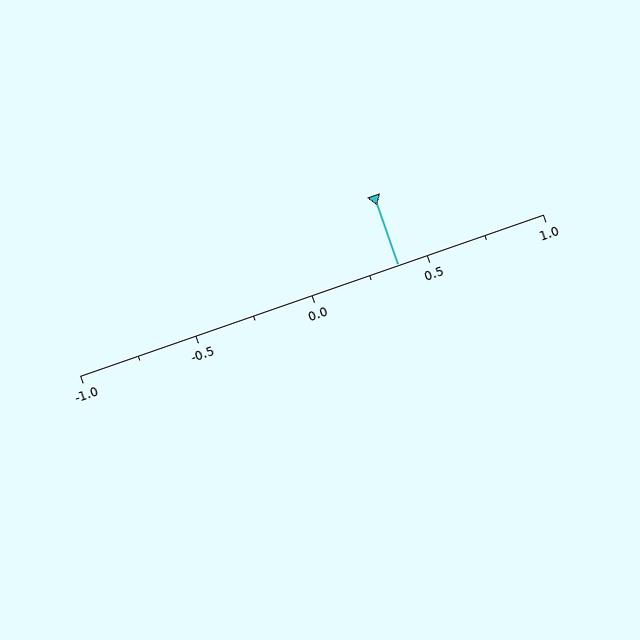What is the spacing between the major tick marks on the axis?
The major ticks are spaced 0.5 apart.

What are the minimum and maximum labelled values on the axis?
The axis runs from -1.0 to 1.0.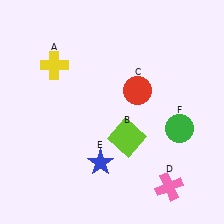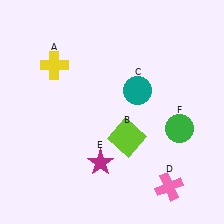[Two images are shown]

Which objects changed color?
C changed from red to teal. E changed from blue to magenta.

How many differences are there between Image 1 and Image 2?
There are 2 differences between the two images.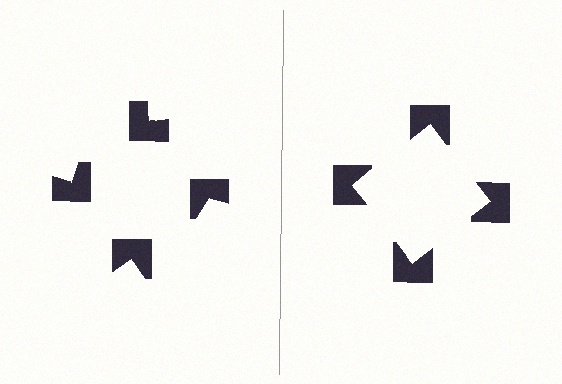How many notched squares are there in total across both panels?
8 — 4 on each side.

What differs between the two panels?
The notched squares are positioned identically on both sides; only the wedge orientations differ. On the right they align to a square; on the left they are misaligned.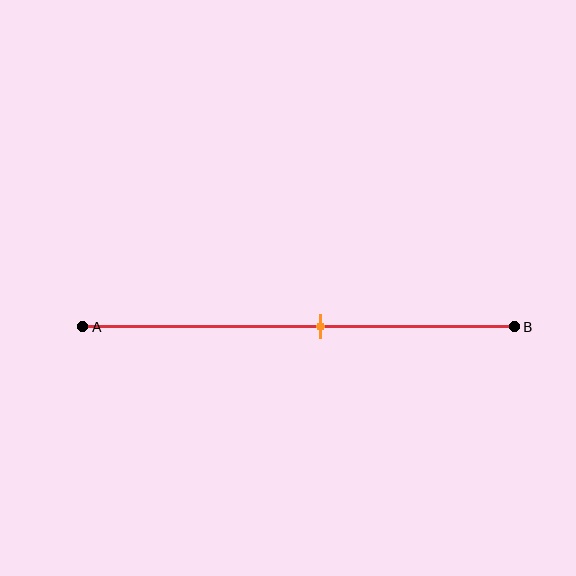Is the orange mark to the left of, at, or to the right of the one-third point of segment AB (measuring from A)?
The orange mark is to the right of the one-third point of segment AB.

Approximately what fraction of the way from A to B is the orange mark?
The orange mark is approximately 55% of the way from A to B.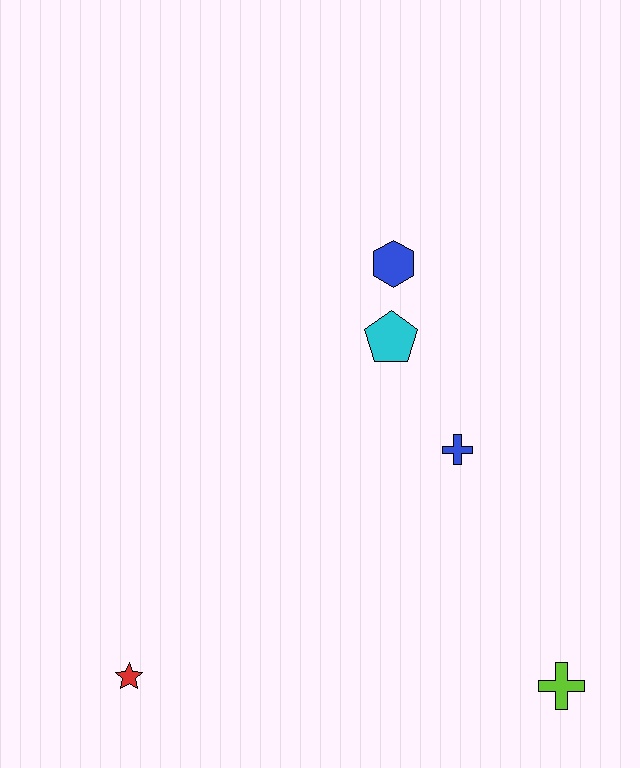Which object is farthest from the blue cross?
The red star is farthest from the blue cross.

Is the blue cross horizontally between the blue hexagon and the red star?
No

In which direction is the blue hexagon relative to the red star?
The blue hexagon is above the red star.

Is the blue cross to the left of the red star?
No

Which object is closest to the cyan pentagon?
The blue hexagon is closest to the cyan pentagon.